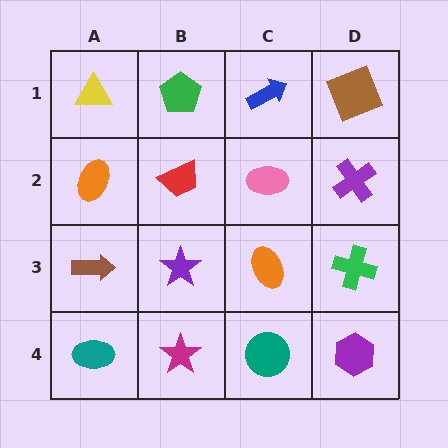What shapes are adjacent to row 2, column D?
A brown square (row 1, column D), a green cross (row 3, column D), a pink ellipse (row 2, column C).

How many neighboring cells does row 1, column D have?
2.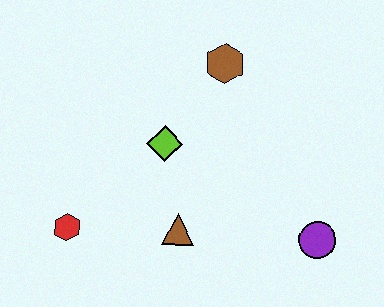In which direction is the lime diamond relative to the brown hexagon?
The lime diamond is below the brown hexagon.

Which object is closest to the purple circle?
The brown triangle is closest to the purple circle.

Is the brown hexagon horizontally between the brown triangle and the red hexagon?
No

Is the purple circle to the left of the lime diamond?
No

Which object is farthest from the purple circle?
The red hexagon is farthest from the purple circle.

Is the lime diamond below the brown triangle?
No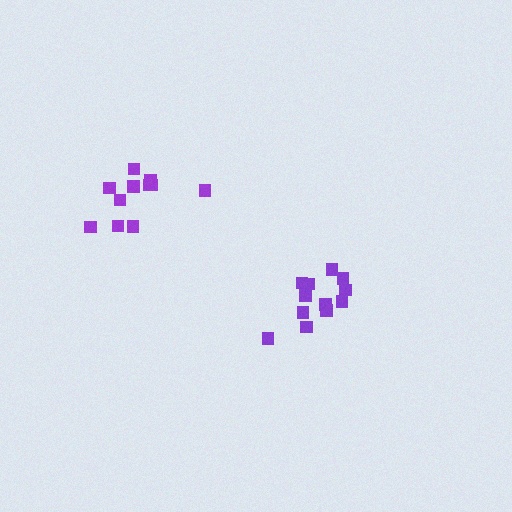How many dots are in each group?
Group 1: 12 dots, Group 2: 12 dots (24 total).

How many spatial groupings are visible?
There are 2 spatial groupings.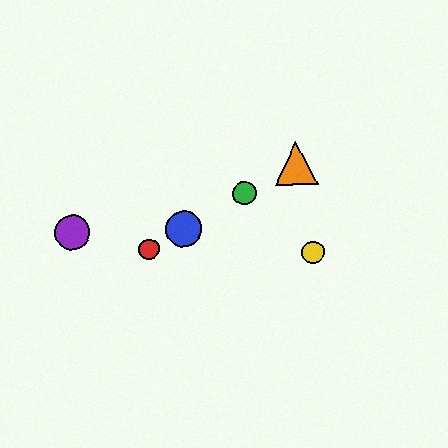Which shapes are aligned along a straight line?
The red circle, the blue circle, the green circle, the orange triangle are aligned along a straight line.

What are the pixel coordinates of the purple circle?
The purple circle is at (72, 232).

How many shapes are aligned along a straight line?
4 shapes (the red circle, the blue circle, the green circle, the orange triangle) are aligned along a straight line.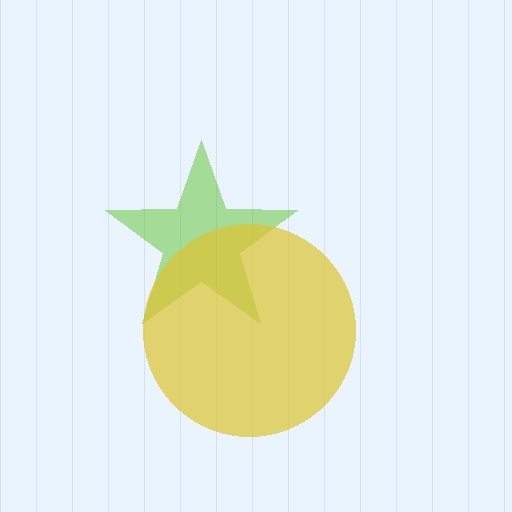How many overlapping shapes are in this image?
There are 2 overlapping shapes in the image.